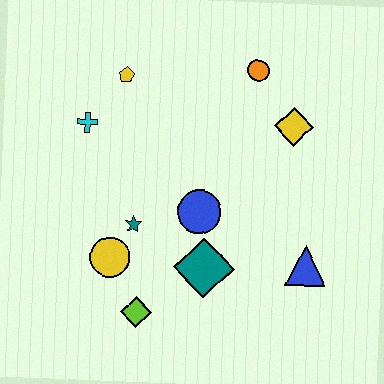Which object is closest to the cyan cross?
The yellow pentagon is closest to the cyan cross.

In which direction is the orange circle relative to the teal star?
The orange circle is above the teal star.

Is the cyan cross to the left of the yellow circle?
Yes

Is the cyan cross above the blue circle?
Yes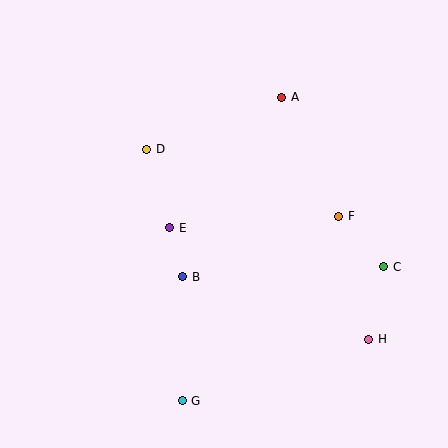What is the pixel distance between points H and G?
The distance between H and G is 196 pixels.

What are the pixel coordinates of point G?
Point G is at (182, 401).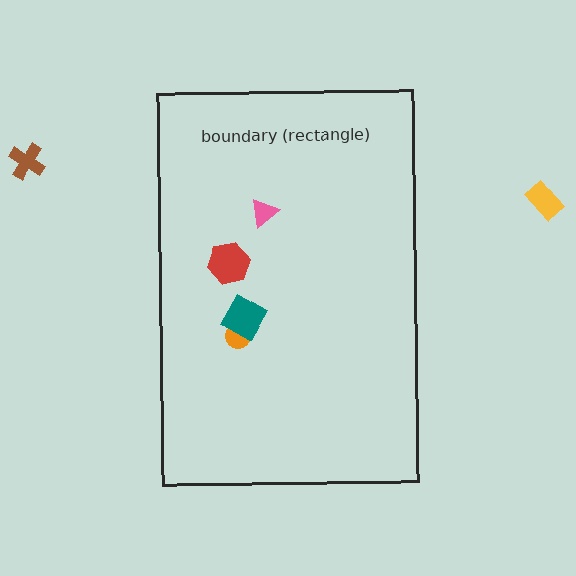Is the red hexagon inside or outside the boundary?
Inside.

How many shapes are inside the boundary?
4 inside, 2 outside.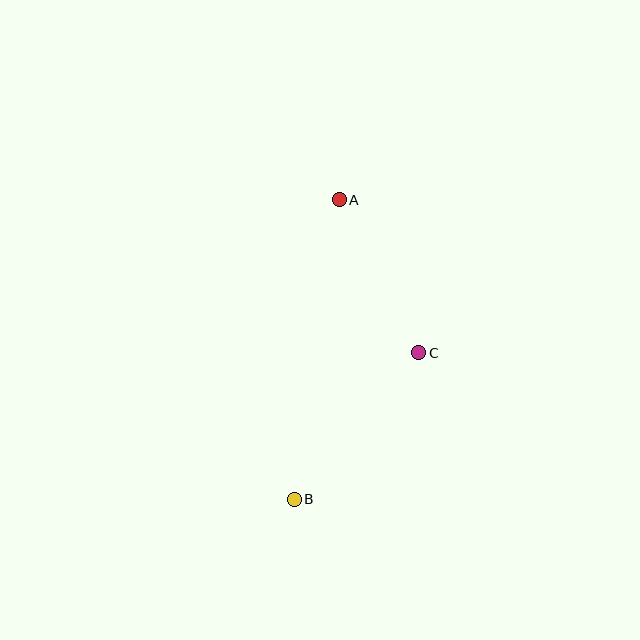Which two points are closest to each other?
Points A and C are closest to each other.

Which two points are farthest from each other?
Points A and B are farthest from each other.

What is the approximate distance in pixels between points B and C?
The distance between B and C is approximately 192 pixels.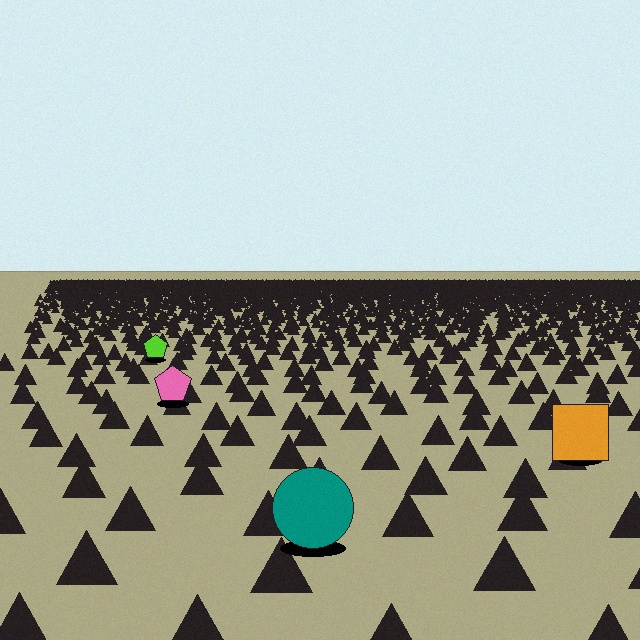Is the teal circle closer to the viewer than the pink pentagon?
Yes. The teal circle is closer — you can tell from the texture gradient: the ground texture is coarser near it.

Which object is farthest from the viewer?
The lime pentagon is farthest from the viewer. It appears smaller and the ground texture around it is denser.